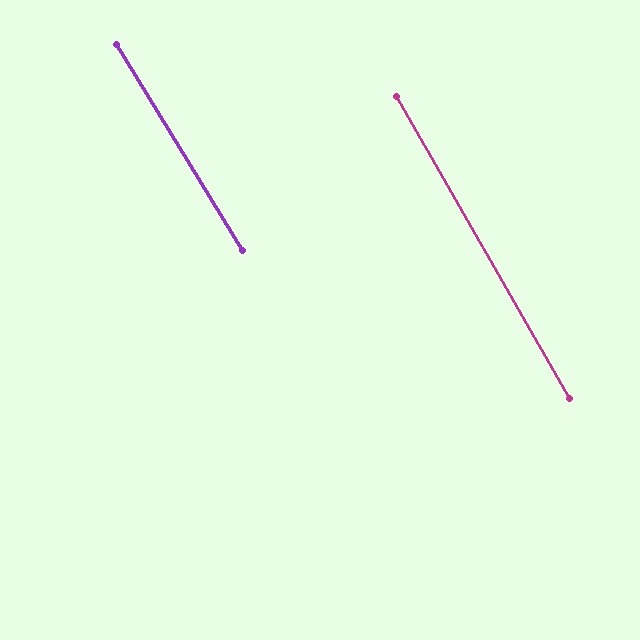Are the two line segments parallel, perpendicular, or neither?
Parallel — their directions differ by only 1.5°.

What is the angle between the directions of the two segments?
Approximately 1 degree.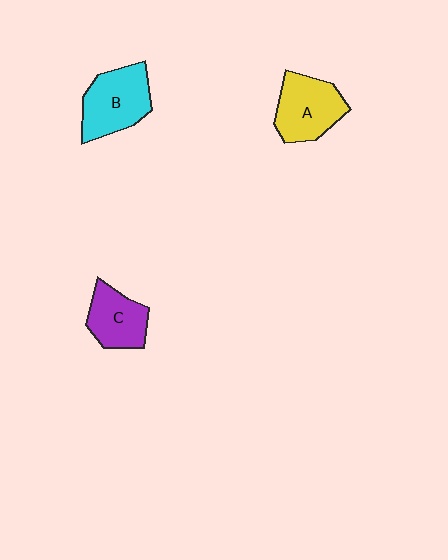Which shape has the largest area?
Shape B (cyan).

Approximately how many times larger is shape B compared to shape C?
Approximately 1.3 times.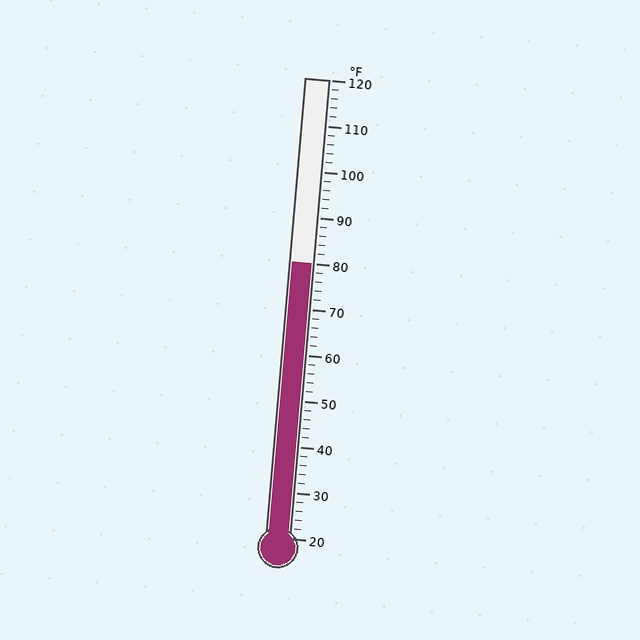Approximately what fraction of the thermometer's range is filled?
The thermometer is filled to approximately 60% of its range.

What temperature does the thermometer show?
The thermometer shows approximately 80°F.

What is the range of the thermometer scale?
The thermometer scale ranges from 20°F to 120°F.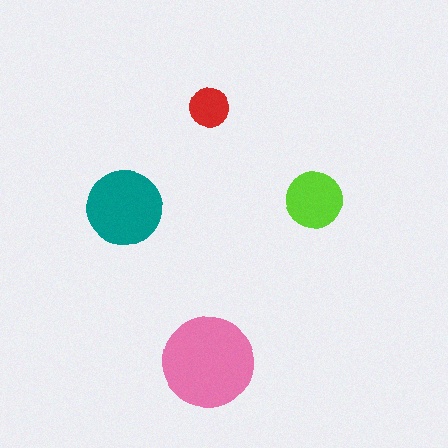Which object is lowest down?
The pink circle is bottommost.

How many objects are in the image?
There are 4 objects in the image.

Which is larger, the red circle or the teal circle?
The teal one.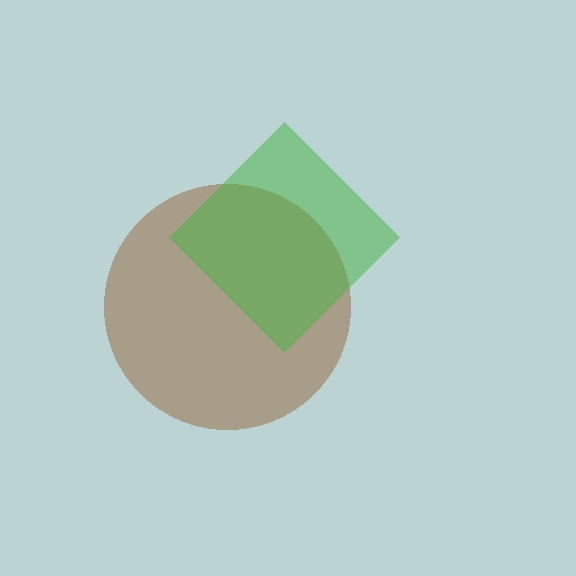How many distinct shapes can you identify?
There are 2 distinct shapes: a brown circle, a green diamond.